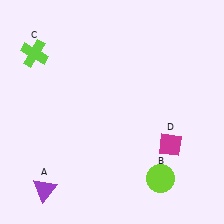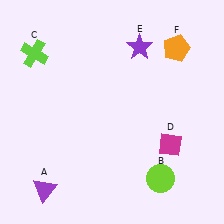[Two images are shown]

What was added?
A purple star (E), an orange pentagon (F) were added in Image 2.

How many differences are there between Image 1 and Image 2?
There are 2 differences between the two images.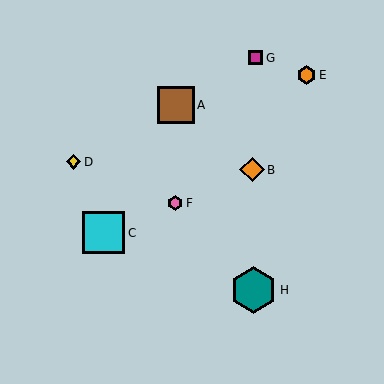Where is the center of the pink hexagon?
The center of the pink hexagon is at (175, 203).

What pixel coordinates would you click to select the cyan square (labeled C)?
Click at (104, 233) to select the cyan square C.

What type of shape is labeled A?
Shape A is a brown square.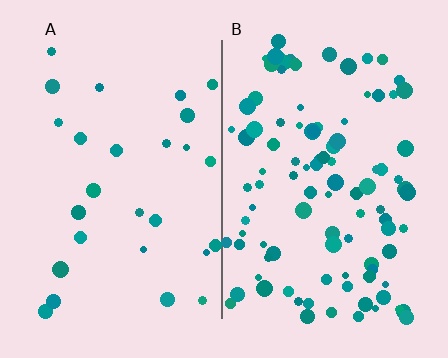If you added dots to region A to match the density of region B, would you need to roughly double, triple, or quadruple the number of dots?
Approximately quadruple.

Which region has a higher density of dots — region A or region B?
B (the right).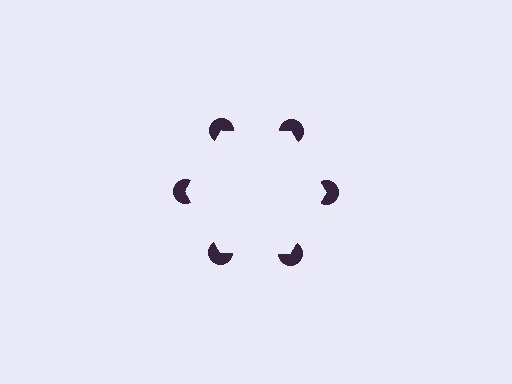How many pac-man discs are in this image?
There are 6 — one at each vertex of the illusory hexagon.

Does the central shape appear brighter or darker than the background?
It typically appears slightly brighter than the background, even though no actual brightness change is drawn.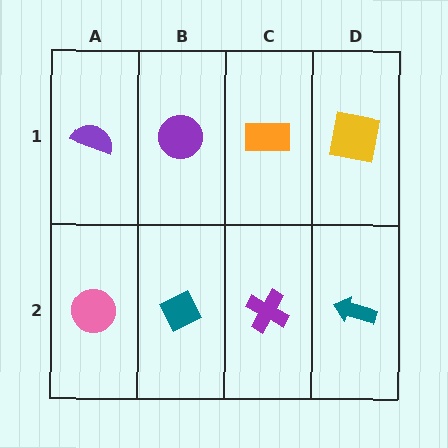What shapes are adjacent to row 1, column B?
A teal diamond (row 2, column B), a purple semicircle (row 1, column A), an orange rectangle (row 1, column C).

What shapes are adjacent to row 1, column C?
A purple cross (row 2, column C), a purple circle (row 1, column B), a yellow square (row 1, column D).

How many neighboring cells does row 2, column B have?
3.